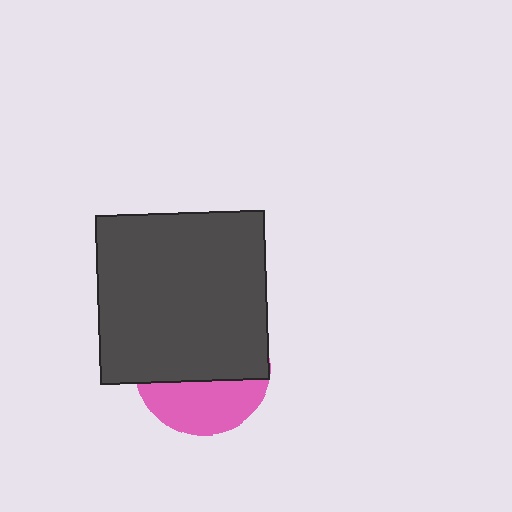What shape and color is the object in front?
The object in front is a dark gray square.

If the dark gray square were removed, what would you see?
You would see the complete pink circle.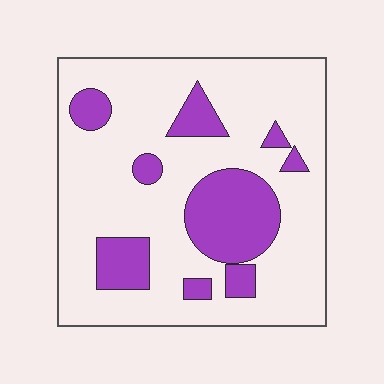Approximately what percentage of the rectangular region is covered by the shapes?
Approximately 25%.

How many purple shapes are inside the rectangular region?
9.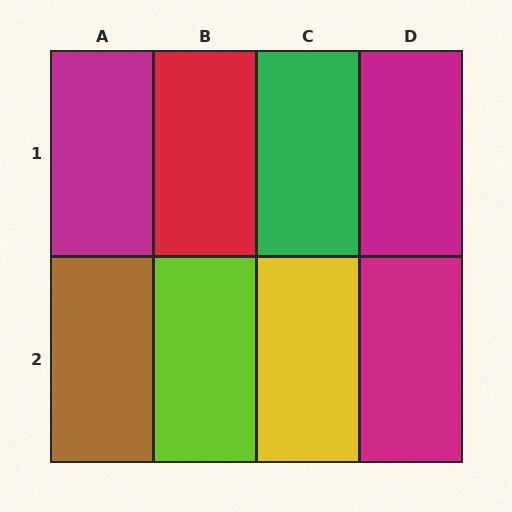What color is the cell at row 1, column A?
Magenta.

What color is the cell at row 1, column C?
Green.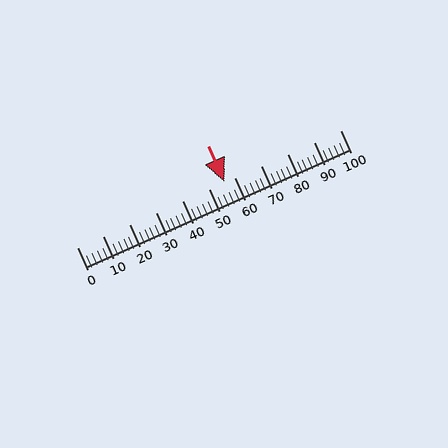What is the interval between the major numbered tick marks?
The major tick marks are spaced 10 units apart.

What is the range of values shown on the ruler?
The ruler shows values from 0 to 100.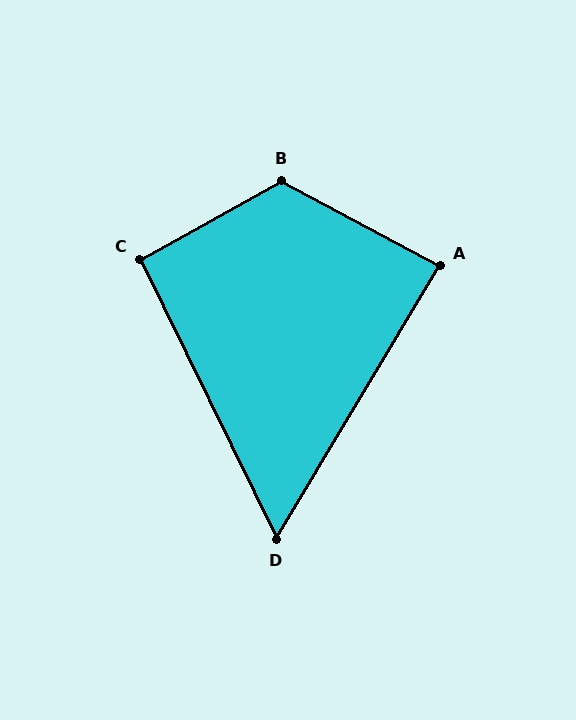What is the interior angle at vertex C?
Approximately 93 degrees (approximately right).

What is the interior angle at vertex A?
Approximately 87 degrees (approximately right).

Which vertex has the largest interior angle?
B, at approximately 123 degrees.